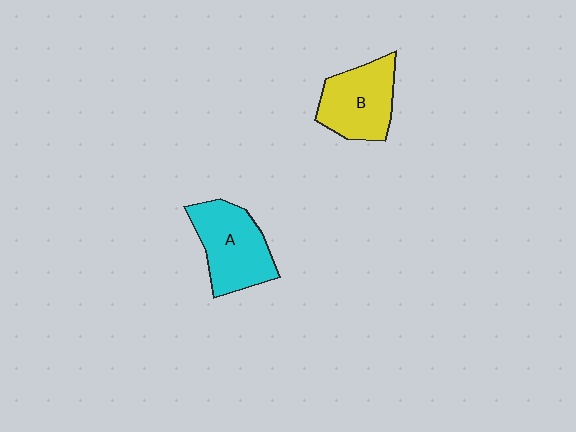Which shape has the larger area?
Shape A (cyan).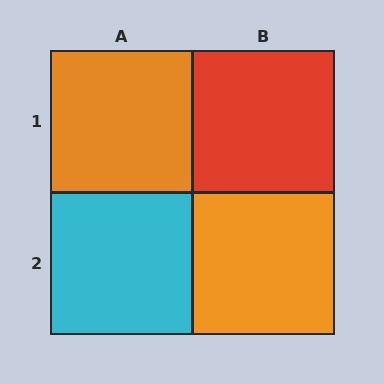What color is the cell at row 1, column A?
Orange.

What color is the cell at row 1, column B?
Red.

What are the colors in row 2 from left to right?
Cyan, orange.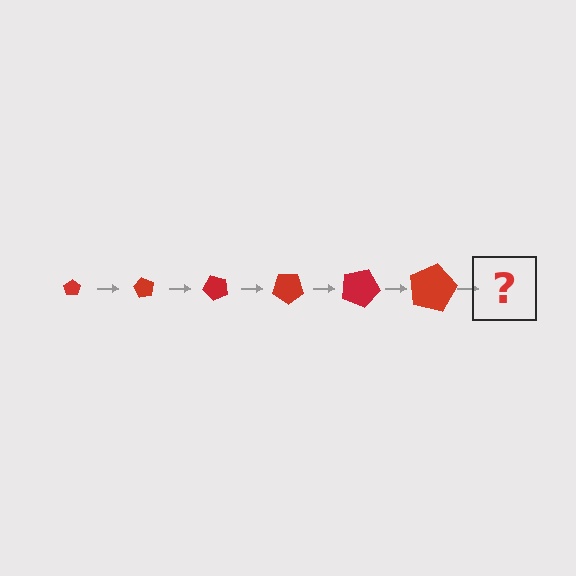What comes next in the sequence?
The next element should be a pentagon, larger than the previous one and rotated 360 degrees from the start.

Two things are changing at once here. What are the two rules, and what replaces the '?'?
The two rules are that the pentagon grows larger each step and it rotates 60 degrees each step. The '?' should be a pentagon, larger than the previous one and rotated 360 degrees from the start.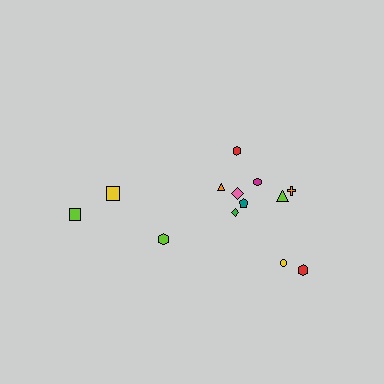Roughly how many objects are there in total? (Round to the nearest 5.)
Roughly 15 objects in total.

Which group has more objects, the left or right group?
The right group.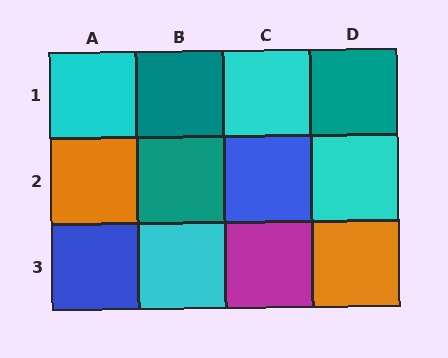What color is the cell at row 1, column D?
Teal.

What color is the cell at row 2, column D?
Cyan.